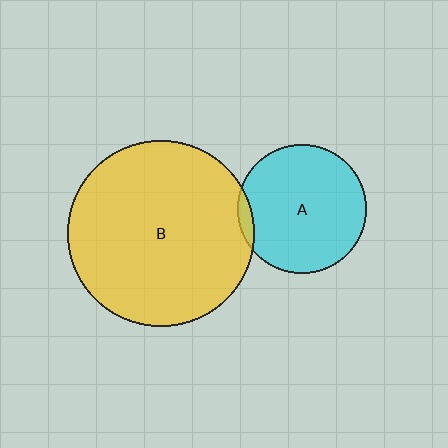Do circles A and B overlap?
Yes.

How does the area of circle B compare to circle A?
Approximately 2.1 times.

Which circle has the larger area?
Circle B (yellow).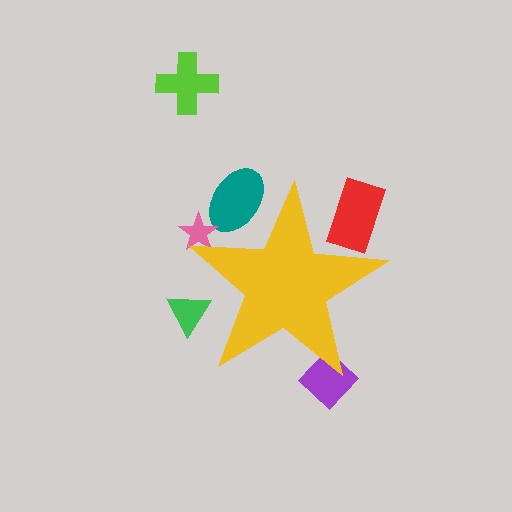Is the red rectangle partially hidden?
Yes, the red rectangle is partially hidden behind the yellow star.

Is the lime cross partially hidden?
No, the lime cross is fully visible.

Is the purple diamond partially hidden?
Yes, the purple diamond is partially hidden behind the yellow star.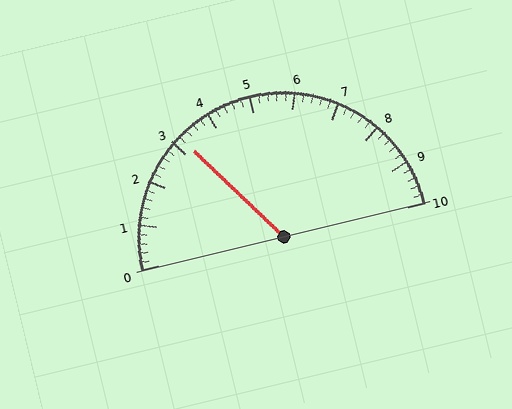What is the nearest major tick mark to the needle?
The nearest major tick mark is 3.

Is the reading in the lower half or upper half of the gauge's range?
The reading is in the lower half of the range (0 to 10).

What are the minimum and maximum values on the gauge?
The gauge ranges from 0 to 10.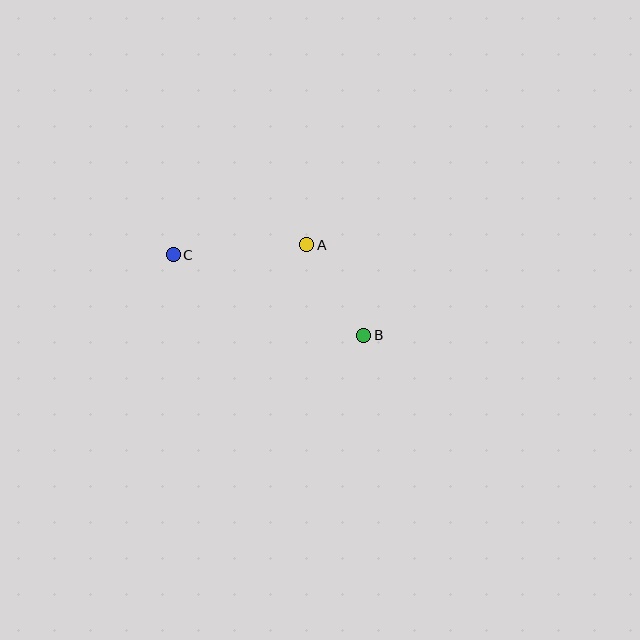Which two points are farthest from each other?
Points B and C are farthest from each other.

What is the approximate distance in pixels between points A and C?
The distance between A and C is approximately 134 pixels.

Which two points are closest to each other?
Points A and B are closest to each other.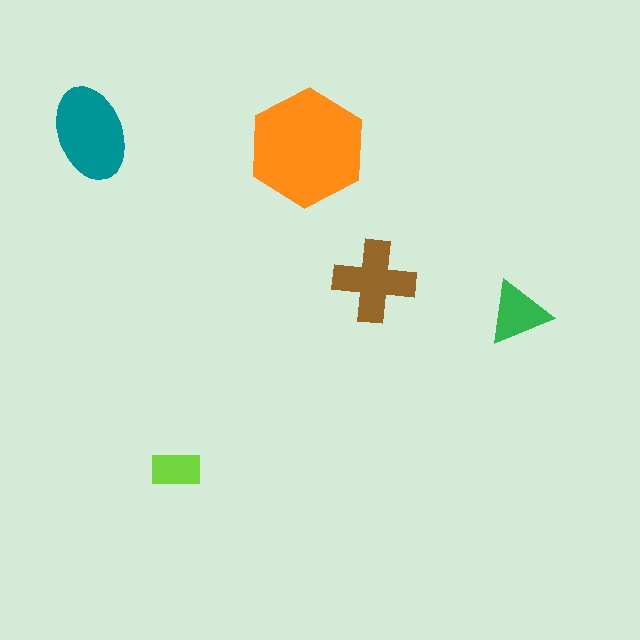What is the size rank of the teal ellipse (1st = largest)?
2nd.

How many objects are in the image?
There are 5 objects in the image.